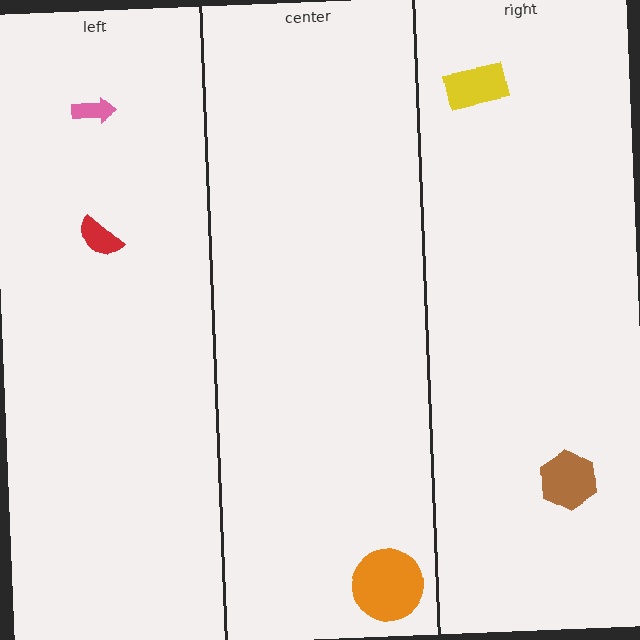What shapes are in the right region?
The brown hexagon, the yellow rectangle.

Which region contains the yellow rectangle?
The right region.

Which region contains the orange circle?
The center region.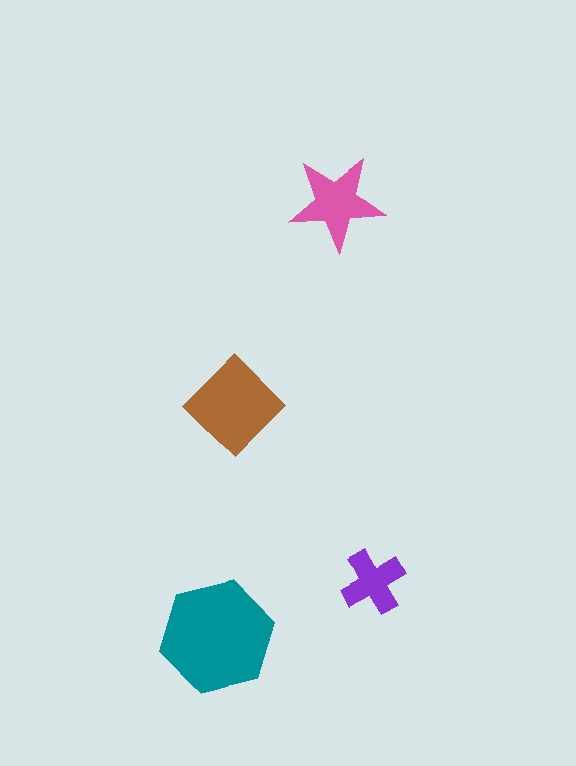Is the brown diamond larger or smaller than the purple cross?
Larger.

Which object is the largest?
The teal hexagon.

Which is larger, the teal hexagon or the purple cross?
The teal hexagon.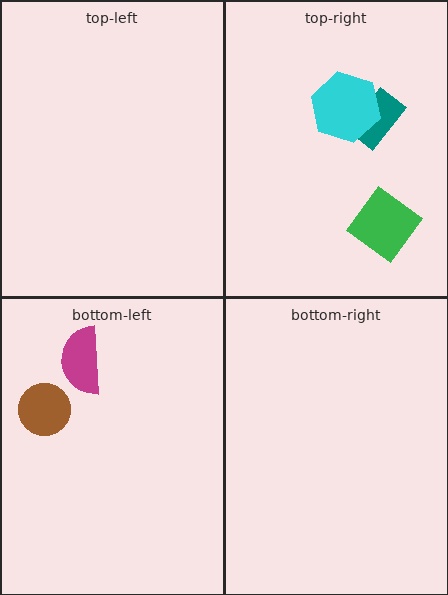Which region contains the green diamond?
The top-right region.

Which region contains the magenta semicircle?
The bottom-left region.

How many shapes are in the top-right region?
3.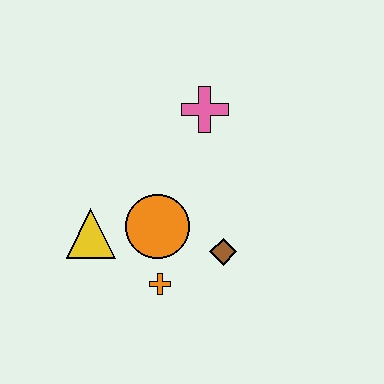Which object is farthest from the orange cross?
The pink cross is farthest from the orange cross.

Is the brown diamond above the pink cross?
No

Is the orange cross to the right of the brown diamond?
No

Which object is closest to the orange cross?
The orange circle is closest to the orange cross.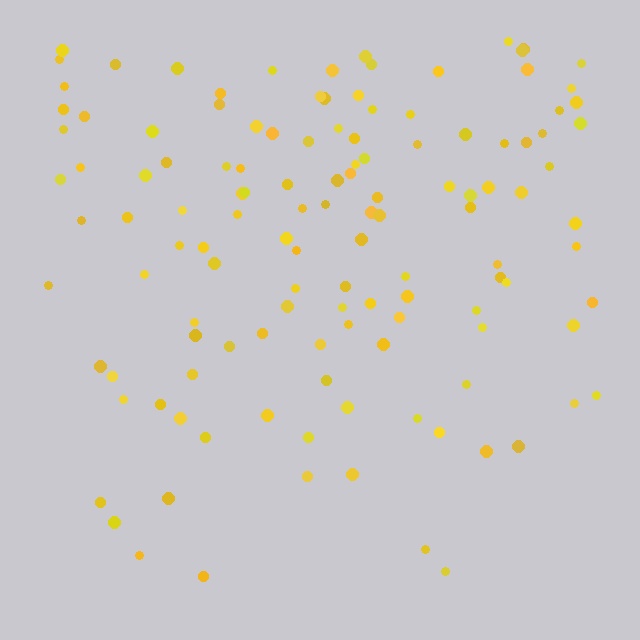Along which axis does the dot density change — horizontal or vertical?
Vertical.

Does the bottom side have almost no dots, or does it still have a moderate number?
Still a moderate number, just noticeably fewer than the top.